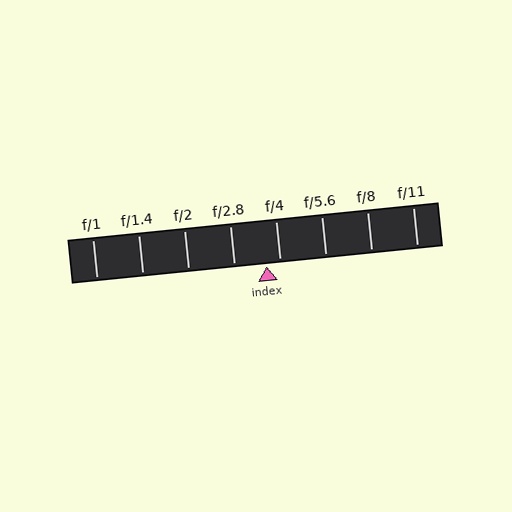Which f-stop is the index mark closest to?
The index mark is closest to f/4.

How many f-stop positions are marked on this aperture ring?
There are 8 f-stop positions marked.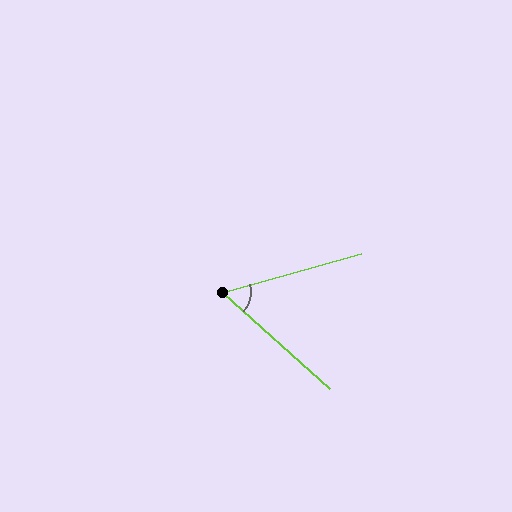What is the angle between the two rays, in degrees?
Approximately 58 degrees.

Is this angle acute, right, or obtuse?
It is acute.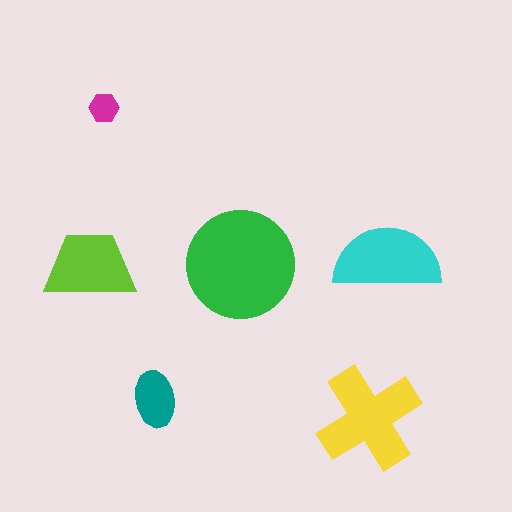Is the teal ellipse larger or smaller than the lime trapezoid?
Smaller.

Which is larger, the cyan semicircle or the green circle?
The green circle.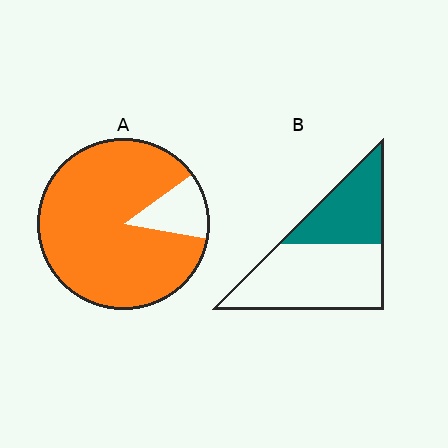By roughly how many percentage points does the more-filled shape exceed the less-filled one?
By roughly 50 percentage points (A over B).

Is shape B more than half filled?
No.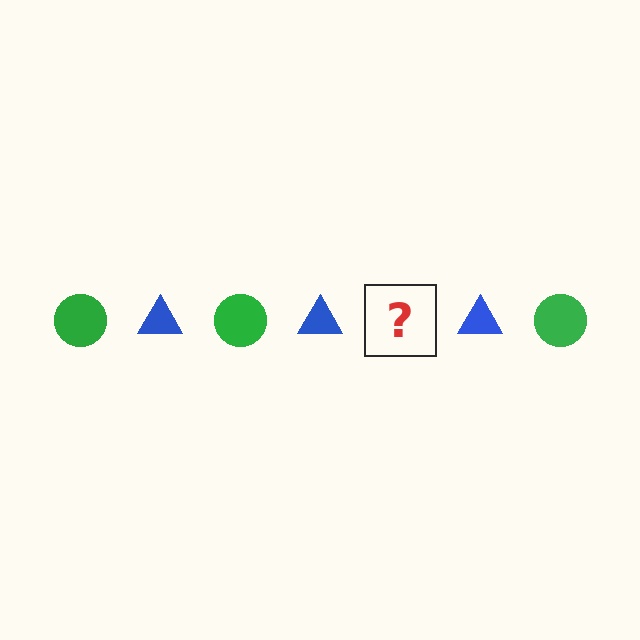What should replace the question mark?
The question mark should be replaced with a green circle.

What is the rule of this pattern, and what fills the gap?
The rule is that the pattern alternates between green circle and blue triangle. The gap should be filled with a green circle.